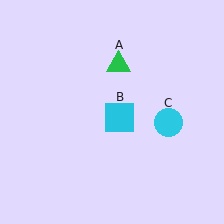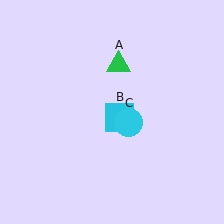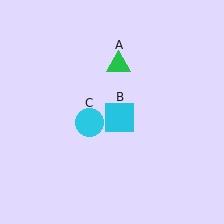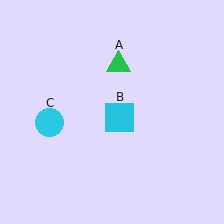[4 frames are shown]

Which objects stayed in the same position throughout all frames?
Green triangle (object A) and cyan square (object B) remained stationary.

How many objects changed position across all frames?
1 object changed position: cyan circle (object C).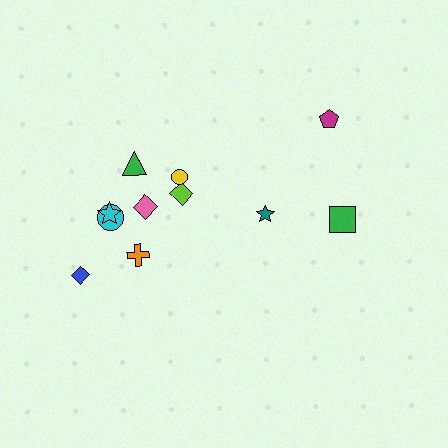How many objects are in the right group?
There are 3 objects.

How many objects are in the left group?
There are 8 objects.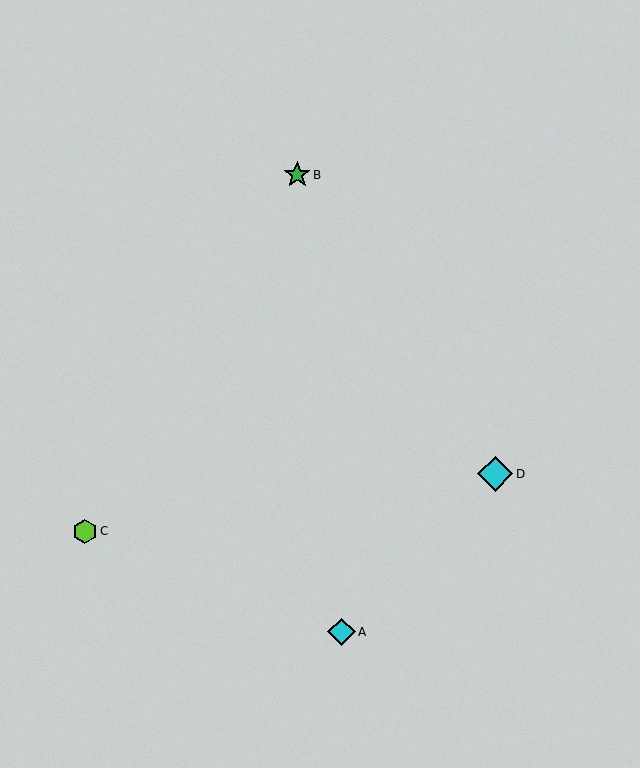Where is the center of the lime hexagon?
The center of the lime hexagon is at (85, 531).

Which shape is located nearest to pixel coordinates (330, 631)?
The cyan diamond (labeled A) at (341, 632) is nearest to that location.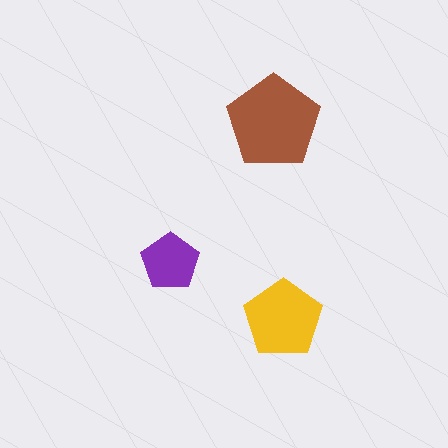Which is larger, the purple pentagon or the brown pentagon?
The brown one.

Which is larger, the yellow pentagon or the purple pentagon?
The yellow one.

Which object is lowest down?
The yellow pentagon is bottommost.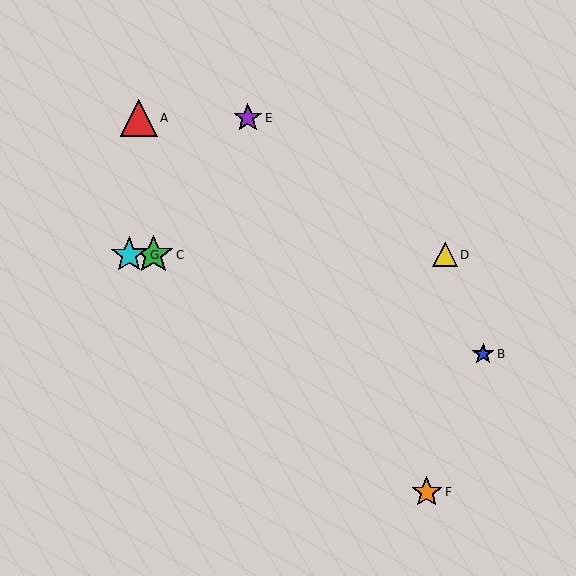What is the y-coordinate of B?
Object B is at y≈354.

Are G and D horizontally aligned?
Yes, both are at y≈255.